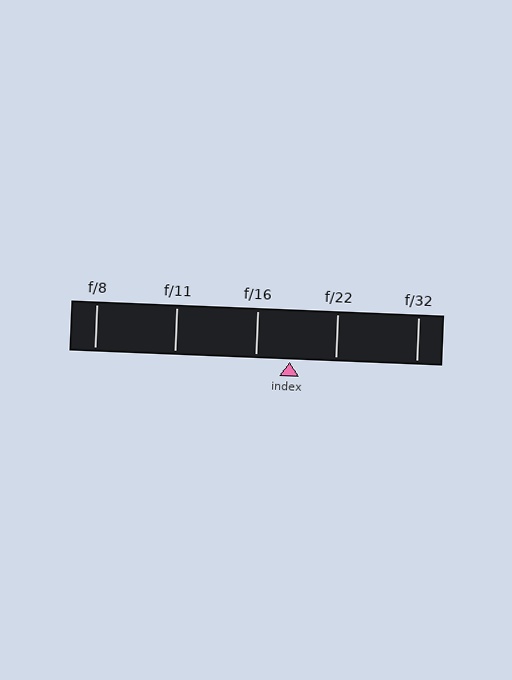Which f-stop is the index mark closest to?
The index mark is closest to f/16.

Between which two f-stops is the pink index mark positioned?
The index mark is between f/16 and f/22.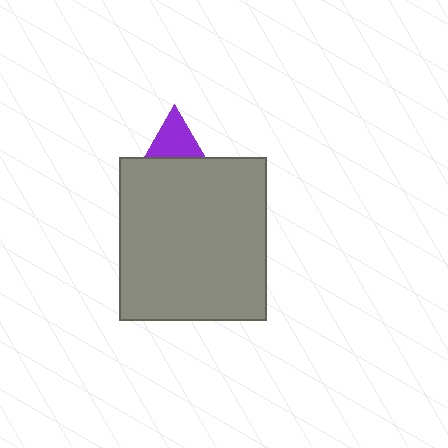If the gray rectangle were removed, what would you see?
You would see the complete purple triangle.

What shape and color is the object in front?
The object in front is a gray rectangle.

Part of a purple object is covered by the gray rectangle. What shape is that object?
It is a triangle.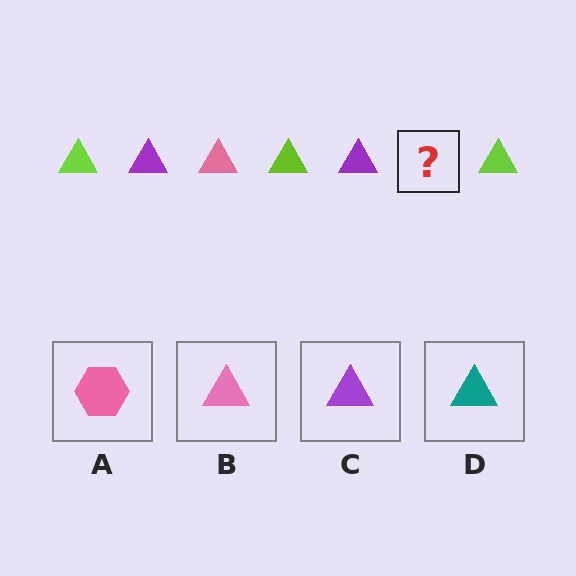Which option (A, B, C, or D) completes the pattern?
B.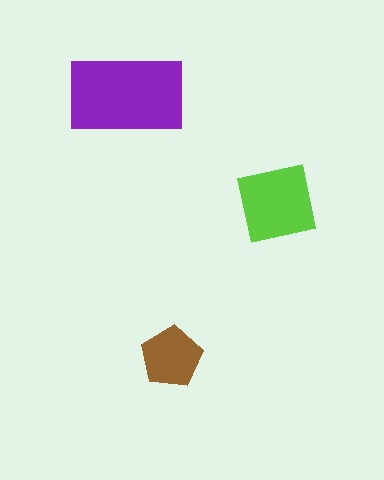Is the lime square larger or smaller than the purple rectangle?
Smaller.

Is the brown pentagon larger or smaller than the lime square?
Smaller.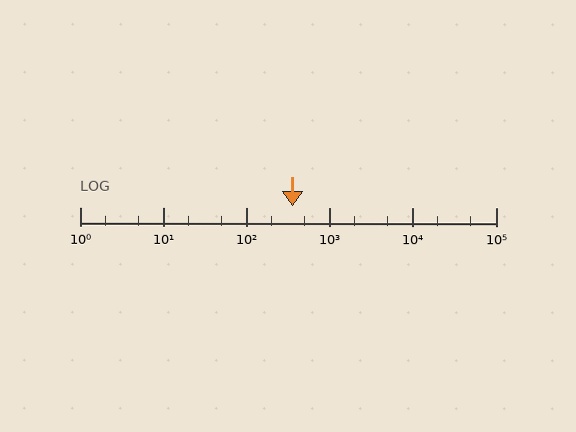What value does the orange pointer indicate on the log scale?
The pointer indicates approximately 360.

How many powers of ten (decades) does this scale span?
The scale spans 5 decades, from 1 to 100000.